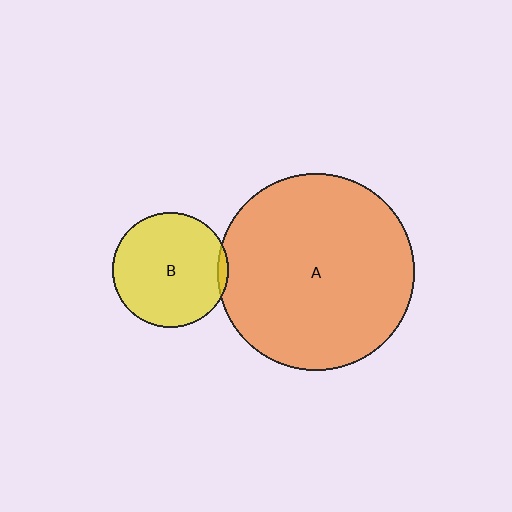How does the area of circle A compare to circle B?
Approximately 2.9 times.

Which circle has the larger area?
Circle A (orange).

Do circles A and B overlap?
Yes.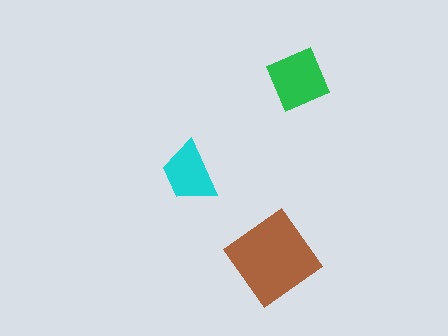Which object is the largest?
The brown diamond.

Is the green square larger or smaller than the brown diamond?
Smaller.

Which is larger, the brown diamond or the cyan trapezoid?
The brown diamond.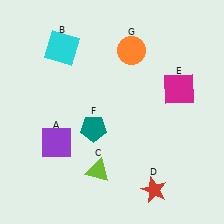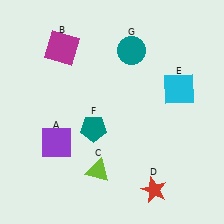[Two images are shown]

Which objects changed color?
B changed from cyan to magenta. E changed from magenta to cyan. G changed from orange to teal.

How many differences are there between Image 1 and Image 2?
There are 3 differences between the two images.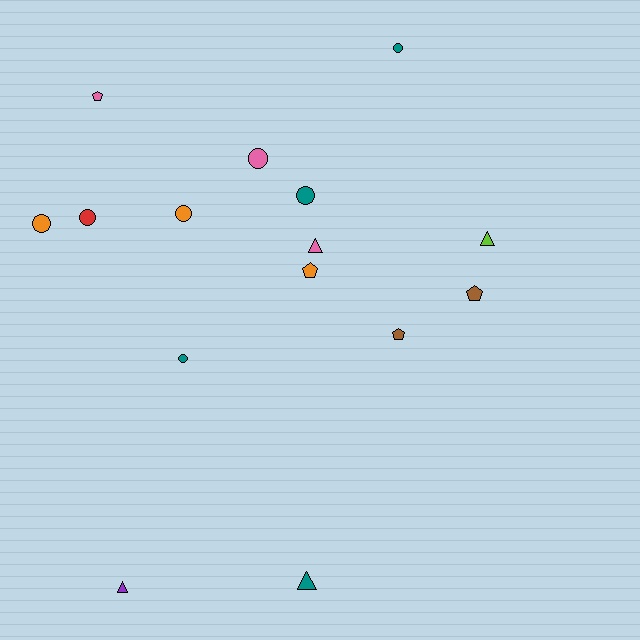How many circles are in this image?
There are 7 circles.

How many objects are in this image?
There are 15 objects.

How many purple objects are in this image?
There is 1 purple object.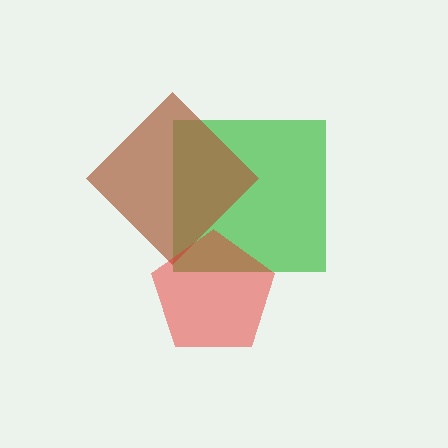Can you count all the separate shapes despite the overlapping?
Yes, there are 3 separate shapes.